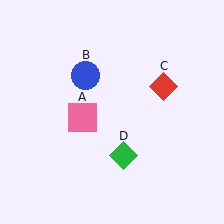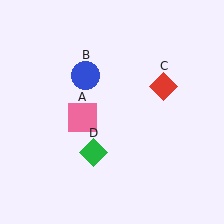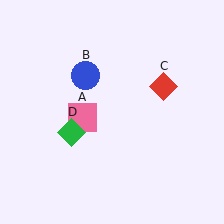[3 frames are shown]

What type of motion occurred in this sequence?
The green diamond (object D) rotated clockwise around the center of the scene.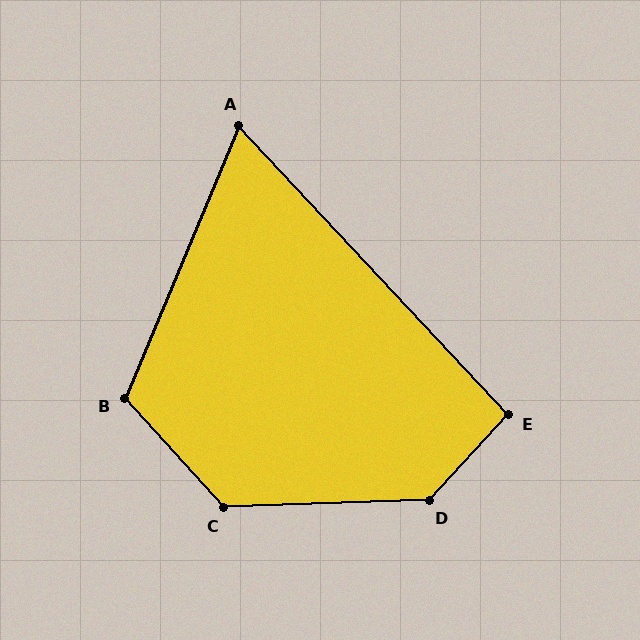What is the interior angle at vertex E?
Approximately 94 degrees (approximately right).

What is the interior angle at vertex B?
Approximately 115 degrees (obtuse).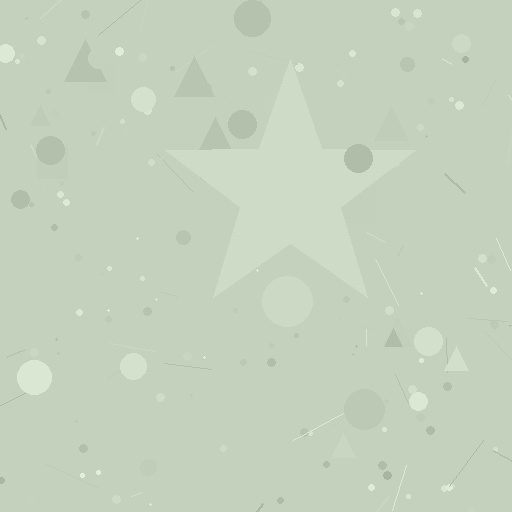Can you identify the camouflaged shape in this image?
The camouflaged shape is a star.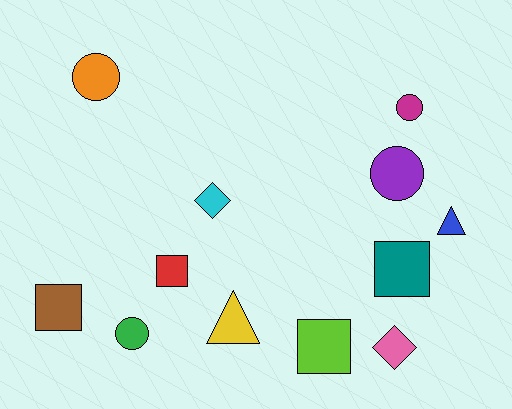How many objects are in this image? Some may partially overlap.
There are 12 objects.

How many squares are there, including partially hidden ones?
There are 4 squares.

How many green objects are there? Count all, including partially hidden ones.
There is 1 green object.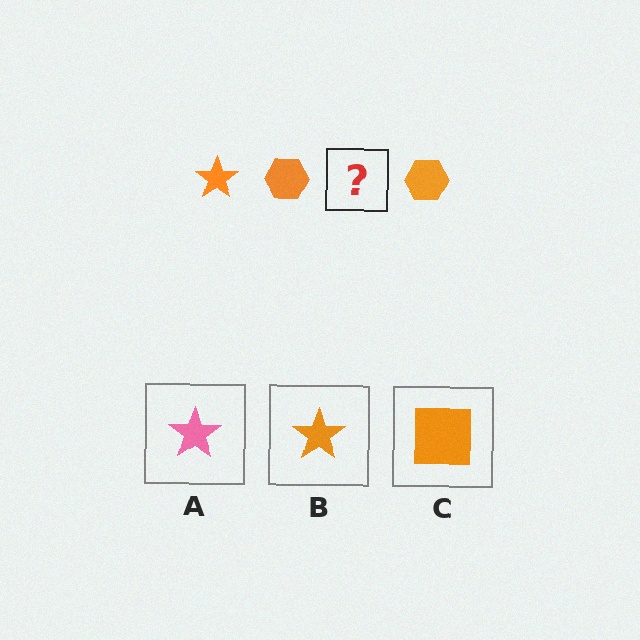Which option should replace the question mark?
Option B.